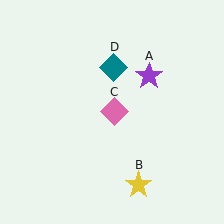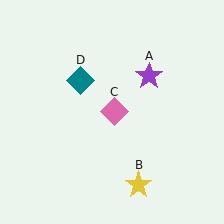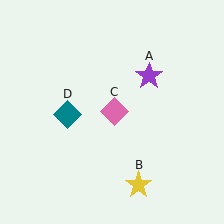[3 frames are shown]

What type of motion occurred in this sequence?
The teal diamond (object D) rotated counterclockwise around the center of the scene.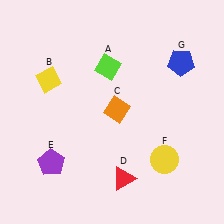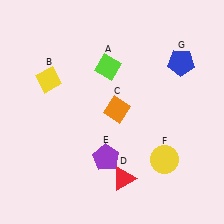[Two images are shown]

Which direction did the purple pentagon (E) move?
The purple pentagon (E) moved right.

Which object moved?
The purple pentagon (E) moved right.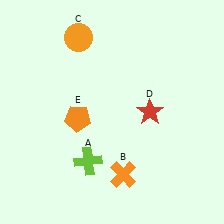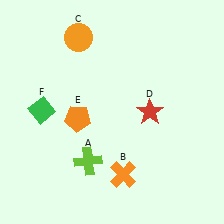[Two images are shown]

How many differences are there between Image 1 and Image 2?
There is 1 difference between the two images.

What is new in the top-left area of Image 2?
A green diamond (F) was added in the top-left area of Image 2.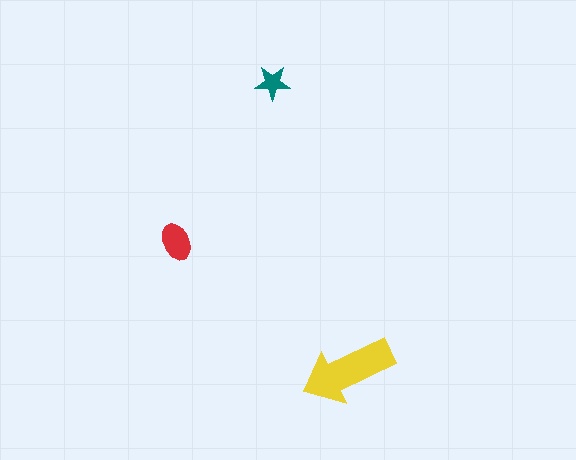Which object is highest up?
The teal star is topmost.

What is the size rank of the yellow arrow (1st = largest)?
1st.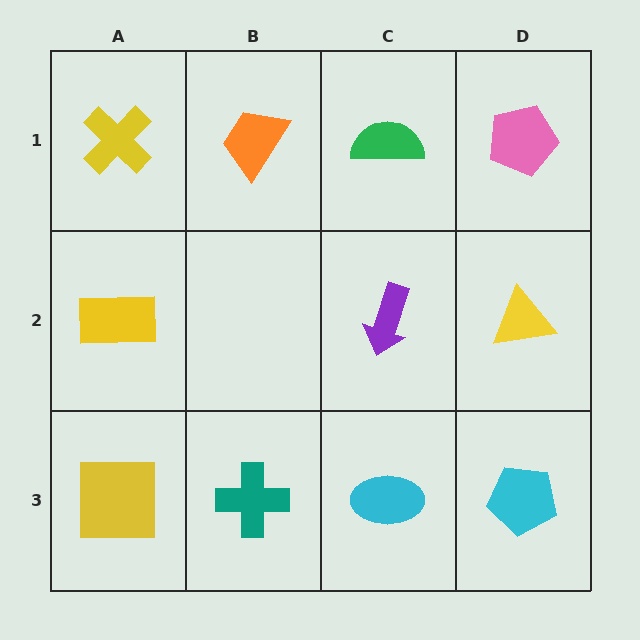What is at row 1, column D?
A pink pentagon.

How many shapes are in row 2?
3 shapes.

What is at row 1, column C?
A green semicircle.